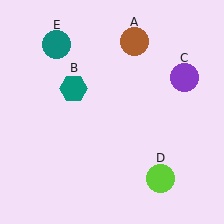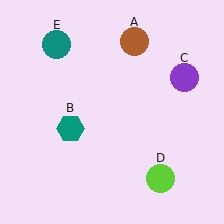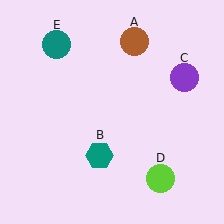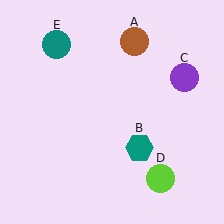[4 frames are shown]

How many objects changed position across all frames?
1 object changed position: teal hexagon (object B).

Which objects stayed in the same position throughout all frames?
Brown circle (object A) and purple circle (object C) and lime circle (object D) and teal circle (object E) remained stationary.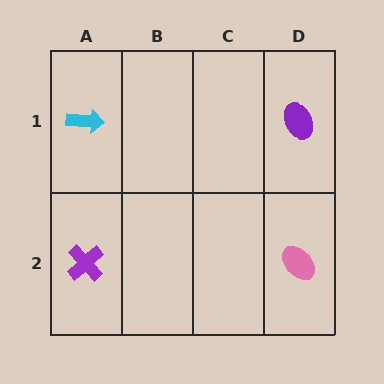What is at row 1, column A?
A cyan arrow.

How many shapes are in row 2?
2 shapes.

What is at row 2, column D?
A pink ellipse.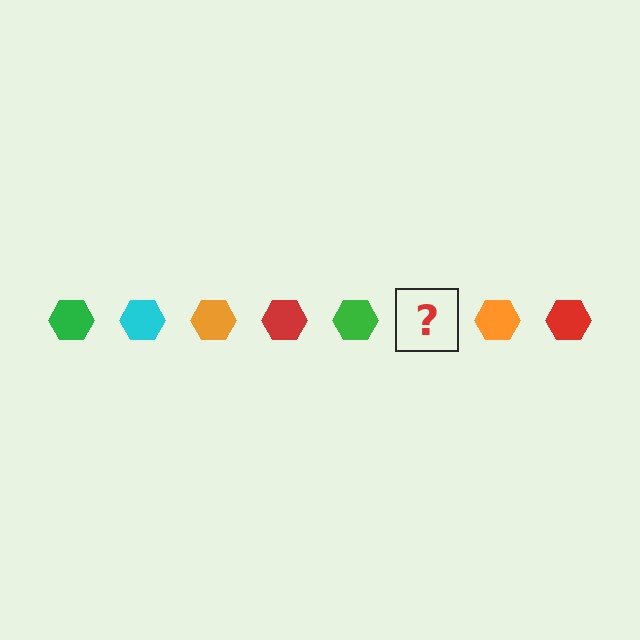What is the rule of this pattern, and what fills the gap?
The rule is that the pattern cycles through green, cyan, orange, red hexagons. The gap should be filled with a cyan hexagon.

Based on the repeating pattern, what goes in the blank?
The blank should be a cyan hexagon.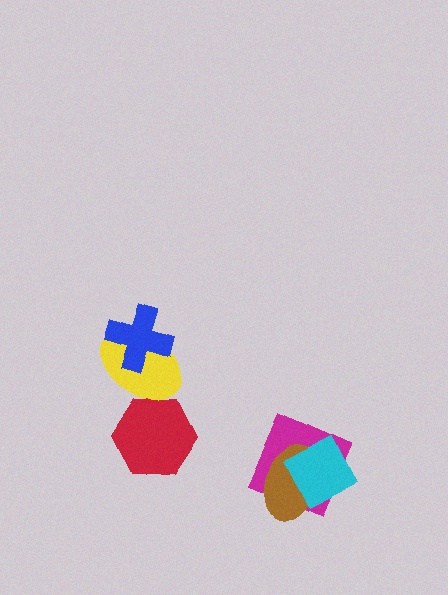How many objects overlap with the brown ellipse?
2 objects overlap with the brown ellipse.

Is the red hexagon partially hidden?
Yes, it is partially covered by another shape.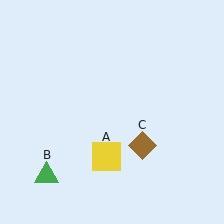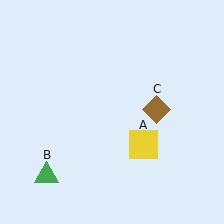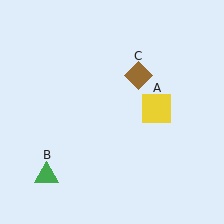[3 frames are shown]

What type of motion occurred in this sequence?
The yellow square (object A), brown diamond (object C) rotated counterclockwise around the center of the scene.